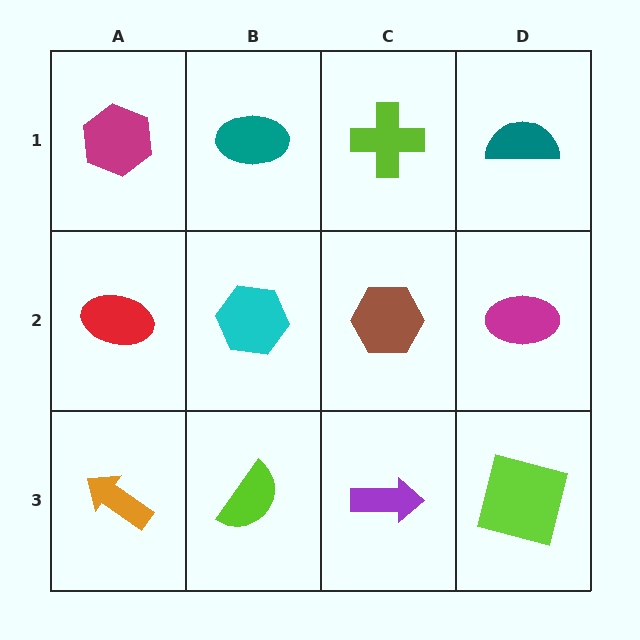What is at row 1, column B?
A teal ellipse.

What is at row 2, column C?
A brown hexagon.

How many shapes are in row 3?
4 shapes.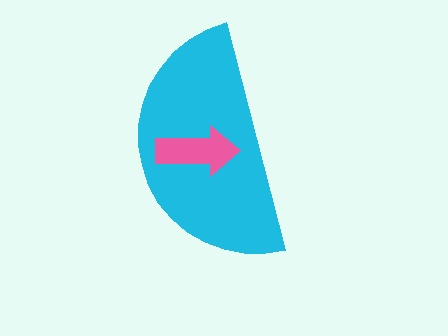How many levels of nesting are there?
2.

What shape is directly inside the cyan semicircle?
The pink arrow.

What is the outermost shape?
The cyan semicircle.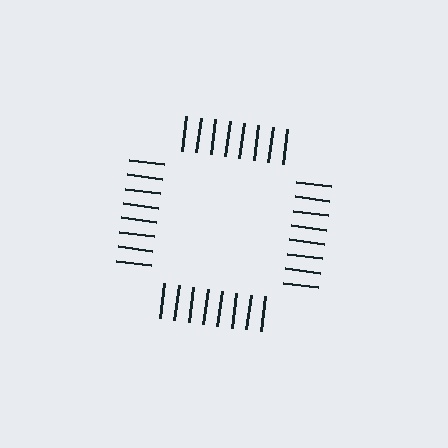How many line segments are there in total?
32 — 8 along each of the 4 edges.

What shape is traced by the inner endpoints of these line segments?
An illusory square — the line segments terminate on its edges but no continuous stroke is drawn.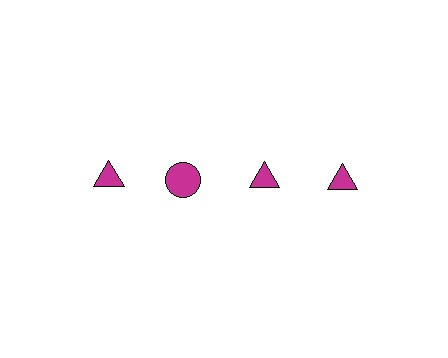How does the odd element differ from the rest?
It has a different shape: circle instead of triangle.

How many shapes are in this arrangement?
There are 4 shapes arranged in a grid pattern.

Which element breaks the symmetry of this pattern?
The magenta circle in the top row, second from left column breaks the symmetry. All other shapes are magenta triangles.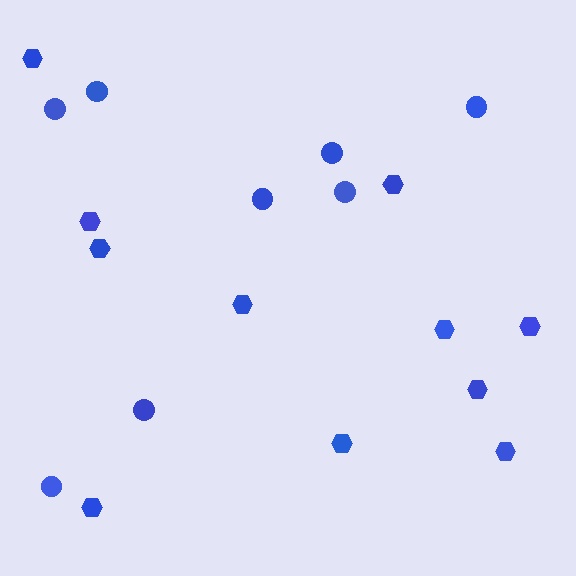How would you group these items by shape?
There are 2 groups: one group of circles (8) and one group of hexagons (11).